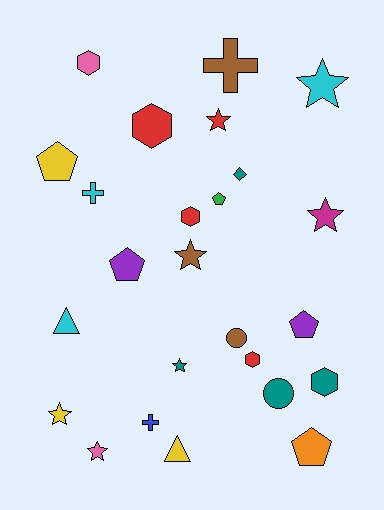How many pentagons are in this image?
There are 5 pentagons.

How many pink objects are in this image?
There are 2 pink objects.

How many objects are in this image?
There are 25 objects.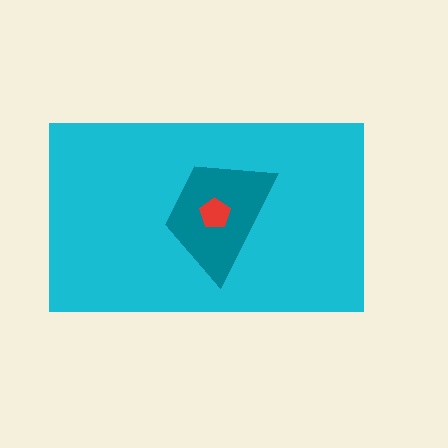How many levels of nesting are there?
3.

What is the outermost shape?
The cyan rectangle.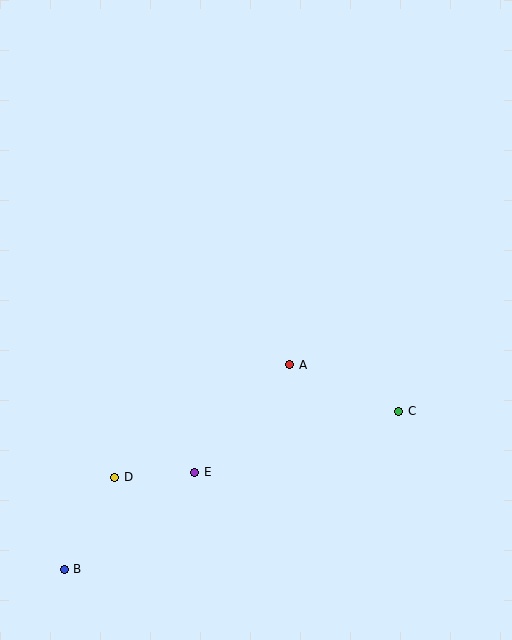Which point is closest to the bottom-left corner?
Point B is closest to the bottom-left corner.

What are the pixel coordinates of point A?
Point A is at (290, 365).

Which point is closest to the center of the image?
Point A at (290, 365) is closest to the center.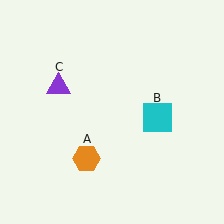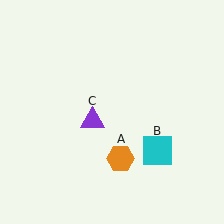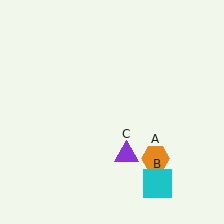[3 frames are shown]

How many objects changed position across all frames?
3 objects changed position: orange hexagon (object A), cyan square (object B), purple triangle (object C).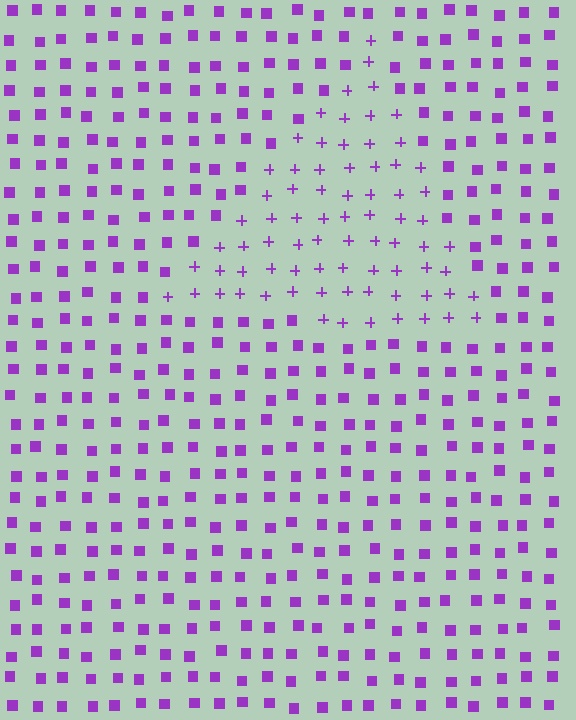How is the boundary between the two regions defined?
The boundary is defined by a change in element shape: plus signs inside vs. squares outside. All elements share the same color and spacing.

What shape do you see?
I see a triangle.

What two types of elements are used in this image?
The image uses plus signs inside the triangle region and squares outside it.